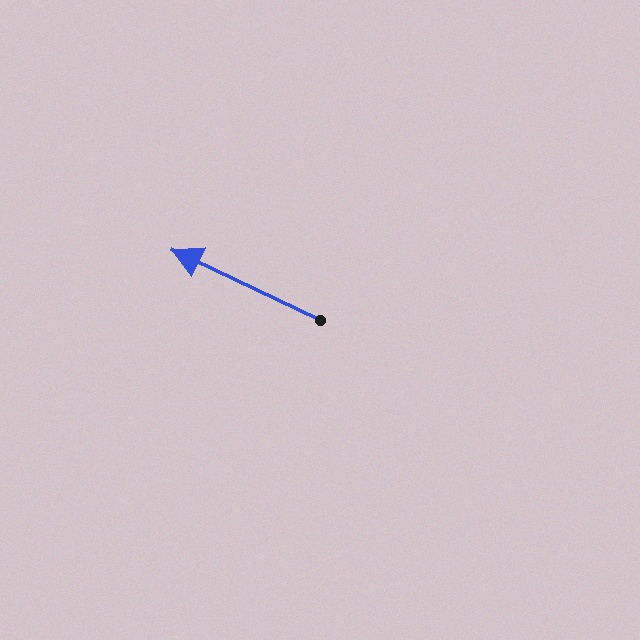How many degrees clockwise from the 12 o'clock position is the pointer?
Approximately 296 degrees.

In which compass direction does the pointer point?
Northwest.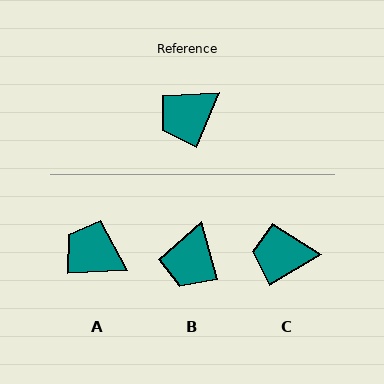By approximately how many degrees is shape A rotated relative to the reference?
Approximately 65 degrees clockwise.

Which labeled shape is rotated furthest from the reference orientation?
A, about 65 degrees away.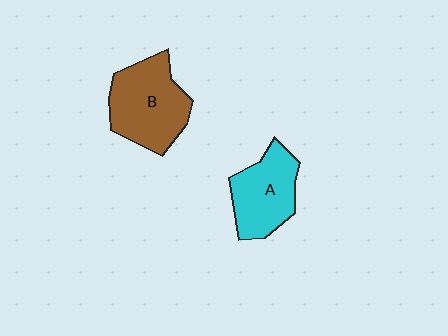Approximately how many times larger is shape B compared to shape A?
Approximately 1.2 times.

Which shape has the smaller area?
Shape A (cyan).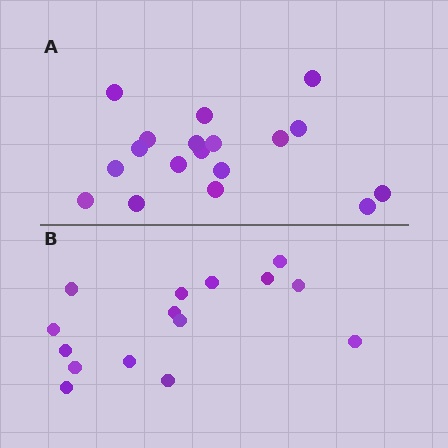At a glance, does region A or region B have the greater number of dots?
Region A (the top region) has more dots.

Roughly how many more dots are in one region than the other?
Region A has just a few more — roughly 2 or 3 more dots than region B.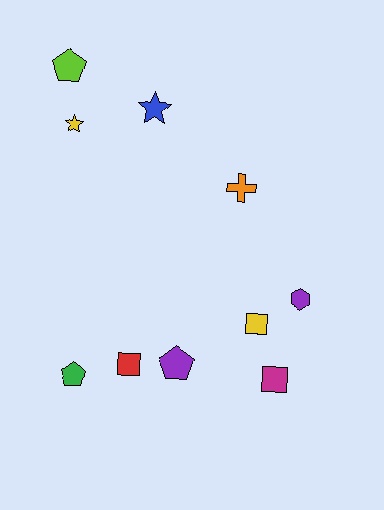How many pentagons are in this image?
There are 3 pentagons.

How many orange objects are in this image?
There is 1 orange object.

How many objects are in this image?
There are 10 objects.